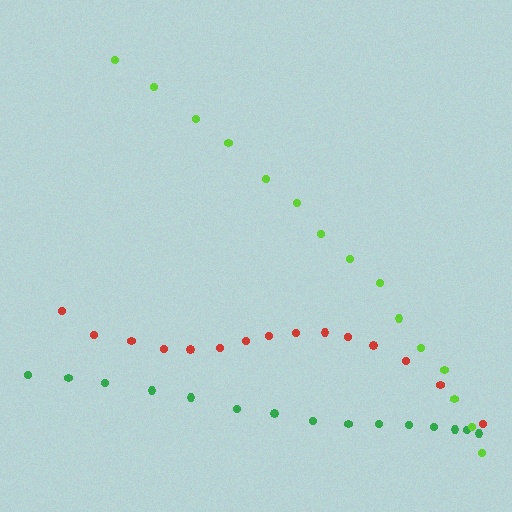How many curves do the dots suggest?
There are 3 distinct paths.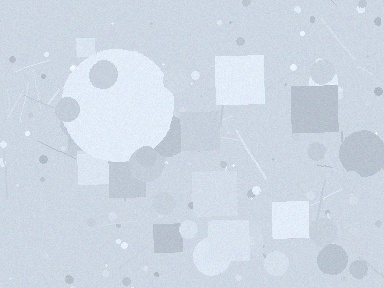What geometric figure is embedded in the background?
A circle is embedded in the background.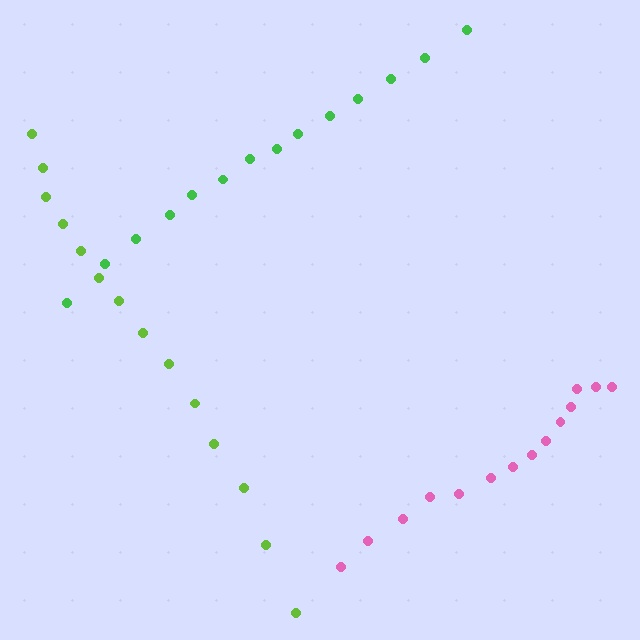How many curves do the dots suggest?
There are 3 distinct paths.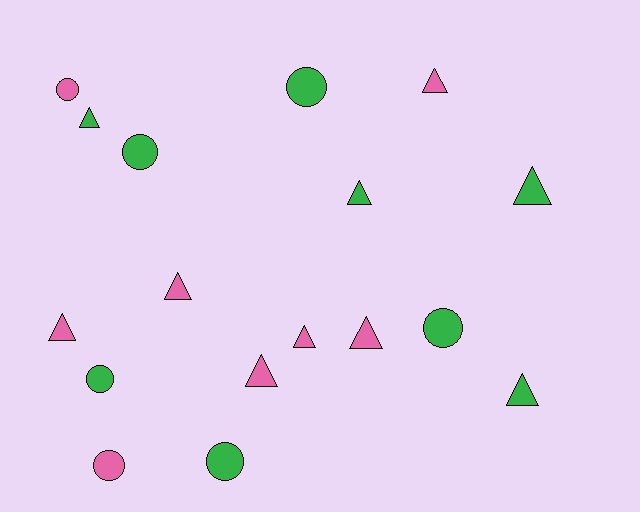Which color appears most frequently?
Green, with 9 objects.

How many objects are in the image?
There are 17 objects.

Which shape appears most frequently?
Triangle, with 10 objects.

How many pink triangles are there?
There are 6 pink triangles.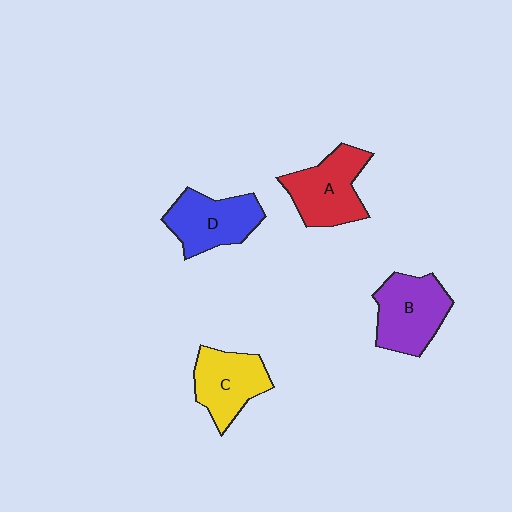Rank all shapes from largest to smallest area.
From largest to smallest: B (purple), A (red), D (blue), C (yellow).